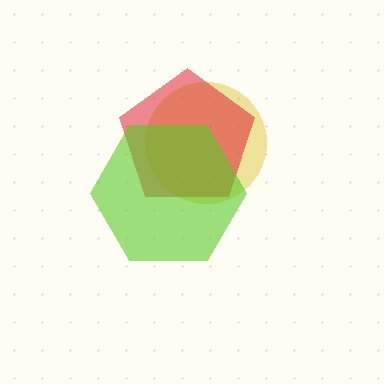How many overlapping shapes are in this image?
There are 3 overlapping shapes in the image.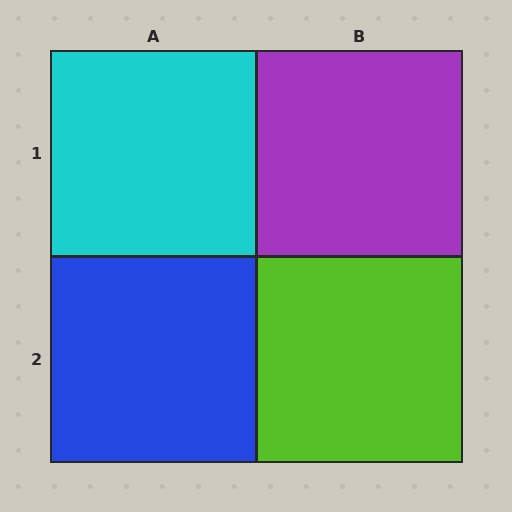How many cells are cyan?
1 cell is cyan.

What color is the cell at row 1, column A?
Cyan.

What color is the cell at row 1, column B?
Purple.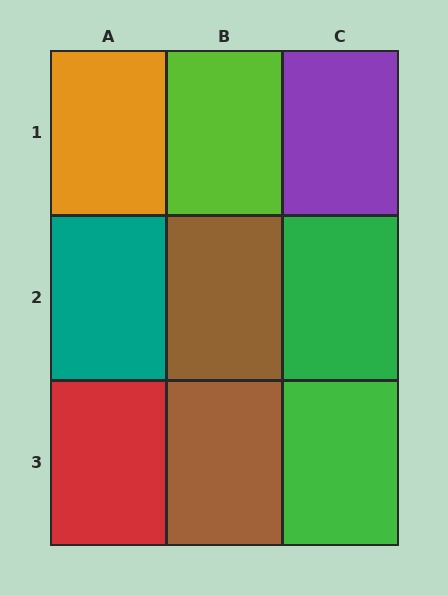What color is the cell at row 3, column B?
Brown.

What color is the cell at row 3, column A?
Red.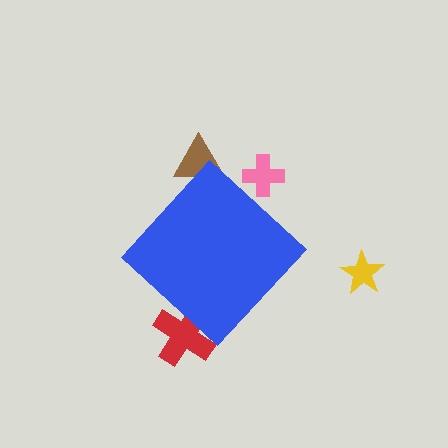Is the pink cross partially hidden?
Yes, the pink cross is partially hidden behind the blue diamond.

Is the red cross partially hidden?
Yes, the red cross is partially hidden behind the blue diamond.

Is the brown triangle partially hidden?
Yes, the brown triangle is partially hidden behind the blue diamond.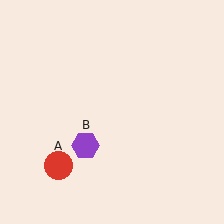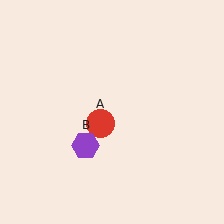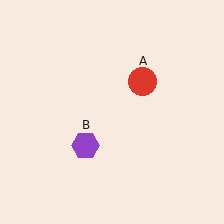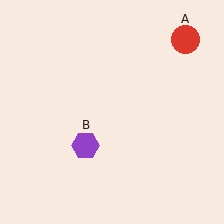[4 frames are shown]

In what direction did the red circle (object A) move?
The red circle (object A) moved up and to the right.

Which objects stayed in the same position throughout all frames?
Purple hexagon (object B) remained stationary.